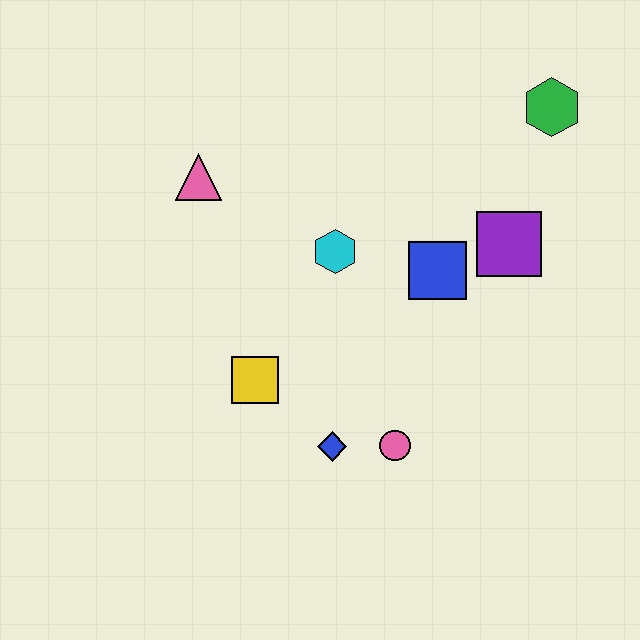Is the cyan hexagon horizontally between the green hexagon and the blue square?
No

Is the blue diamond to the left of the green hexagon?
Yes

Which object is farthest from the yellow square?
The green hexagon is farthest from the yellow square.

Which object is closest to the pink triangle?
The cyan hexagon is closest to the pink triangle.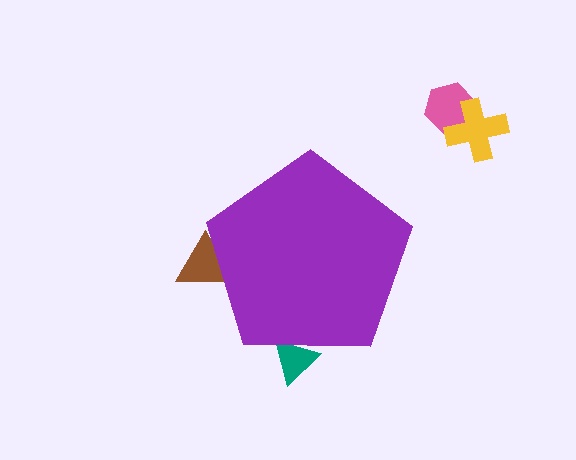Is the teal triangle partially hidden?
Yes, the teal triangle is partially hidden behind the purple pentagon.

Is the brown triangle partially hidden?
Yes, the brown triangle is partially hidden behind the purple pentagon.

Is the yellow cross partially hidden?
No, the yellow cross is fully visible.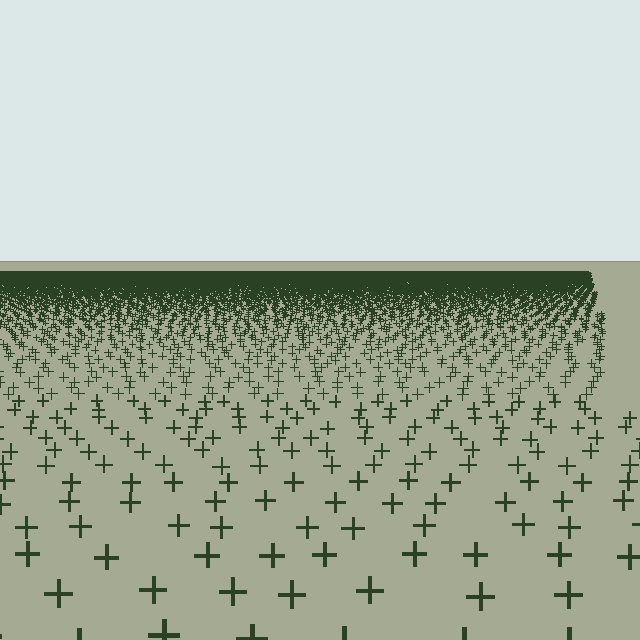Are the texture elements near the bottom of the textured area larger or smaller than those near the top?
Larger. Near the bottom, elements are closer to the viewer and appear at a bigger on-screen size.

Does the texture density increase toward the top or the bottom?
Density increases toward the top.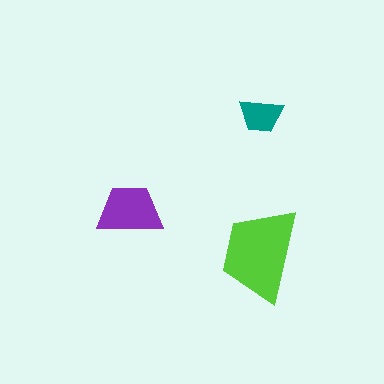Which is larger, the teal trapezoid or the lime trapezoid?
The lime one.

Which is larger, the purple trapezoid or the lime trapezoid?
The lime one.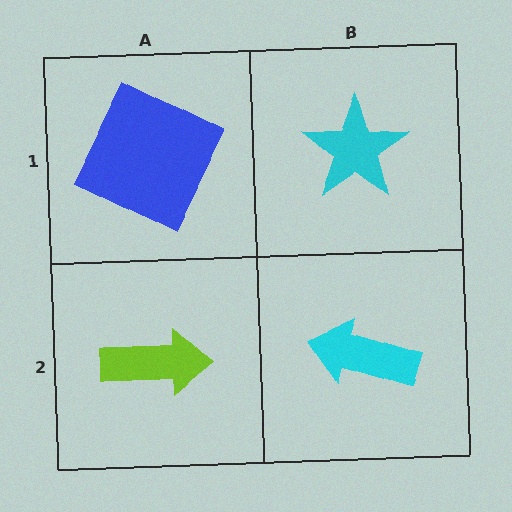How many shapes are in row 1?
2 shapes.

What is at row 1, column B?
A cyan star.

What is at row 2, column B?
A cyan arrow.